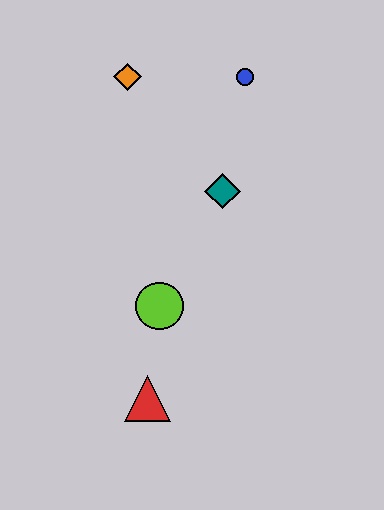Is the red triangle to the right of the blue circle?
No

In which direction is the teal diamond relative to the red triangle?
The teal diamond is above the red triangle.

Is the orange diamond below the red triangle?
No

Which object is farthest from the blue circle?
The red triangle is farthest from the blue circle.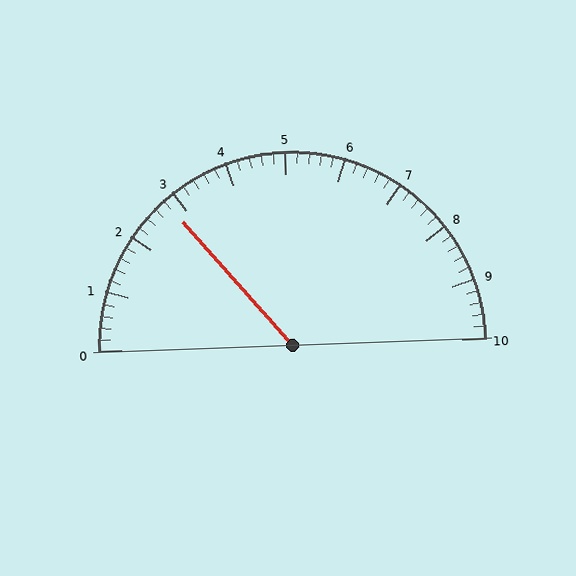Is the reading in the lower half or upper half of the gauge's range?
The reading is in the lower half of the range (0 to 10).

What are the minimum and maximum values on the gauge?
The gauge ranges from 0 to 10.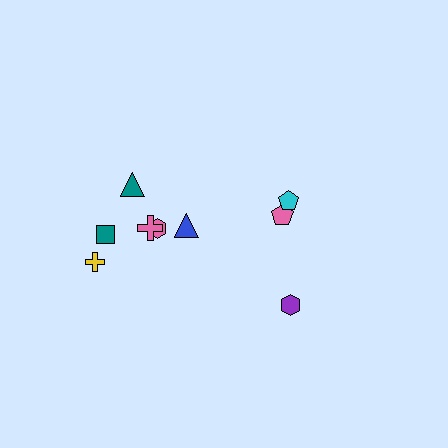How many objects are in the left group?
There are 6 objects.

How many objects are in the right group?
There are 3 objects.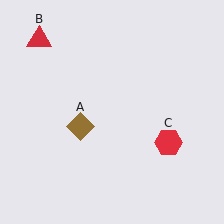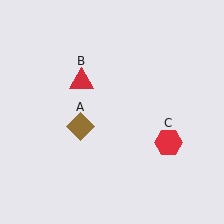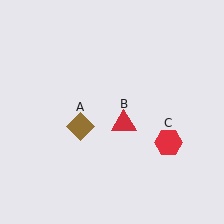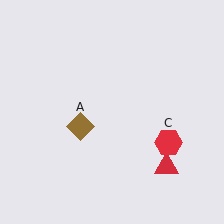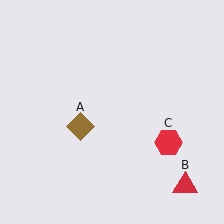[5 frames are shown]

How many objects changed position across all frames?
1 object changed position: red triangle (object B).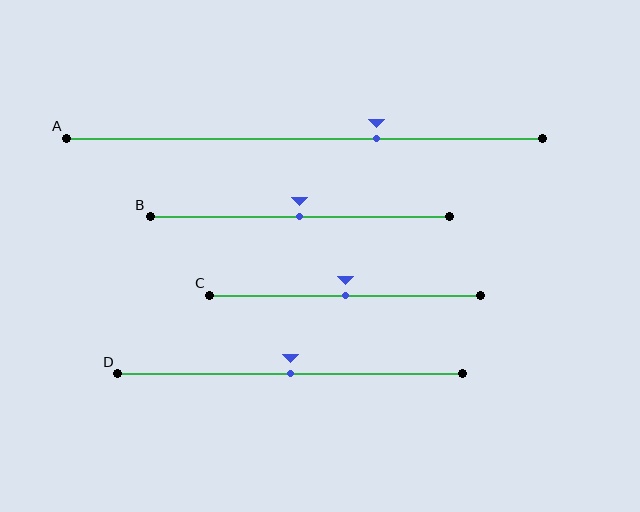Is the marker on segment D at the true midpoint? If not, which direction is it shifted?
Yes, the marker on segment D is at the true midpoint.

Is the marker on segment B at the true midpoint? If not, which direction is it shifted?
Yes, the marker on segment B is at the true midpoint.